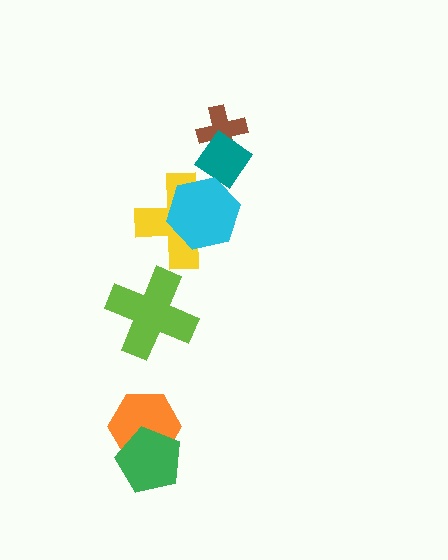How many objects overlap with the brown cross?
1 object overlaps with the brown cross.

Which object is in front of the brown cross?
The teal diamond is in front of the brown cross.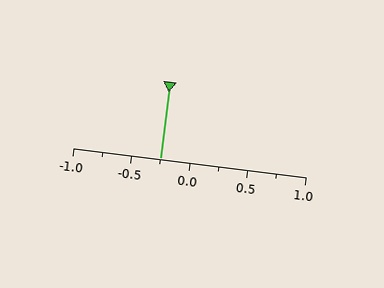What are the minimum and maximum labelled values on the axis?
The axis runs from -1.0 to 1.0.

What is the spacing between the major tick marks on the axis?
The major ticks are spaced 0.5 apart.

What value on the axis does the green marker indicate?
The marker indicates approximately -0.25.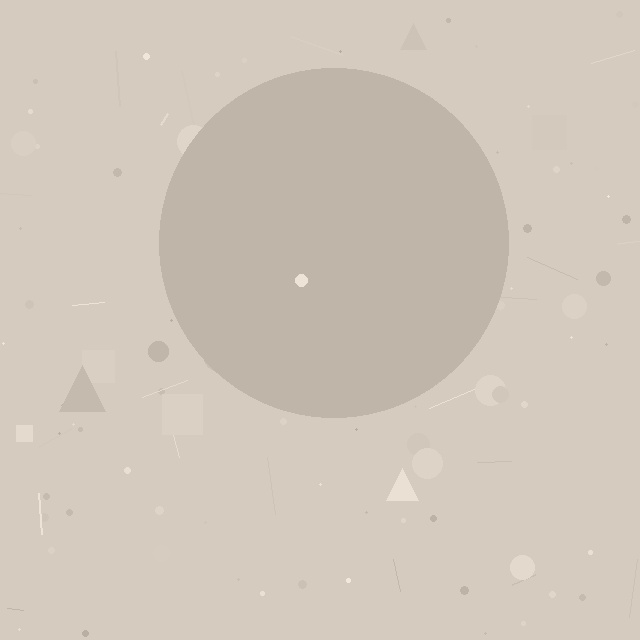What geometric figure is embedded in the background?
A circle is embedded in the background.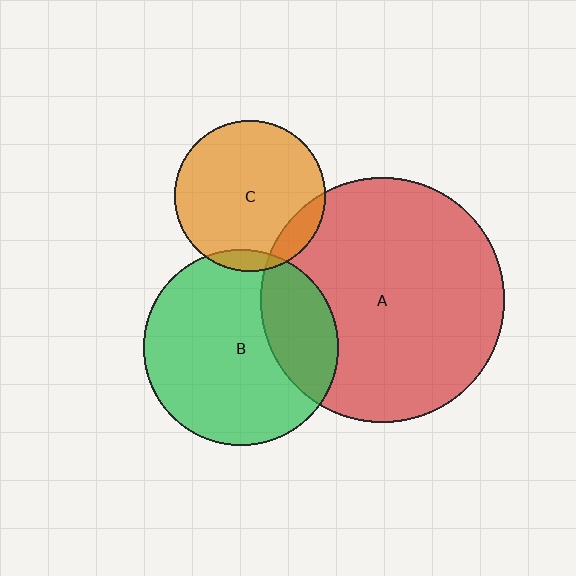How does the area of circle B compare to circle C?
Approximately 1.7 times.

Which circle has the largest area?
Circle A (red).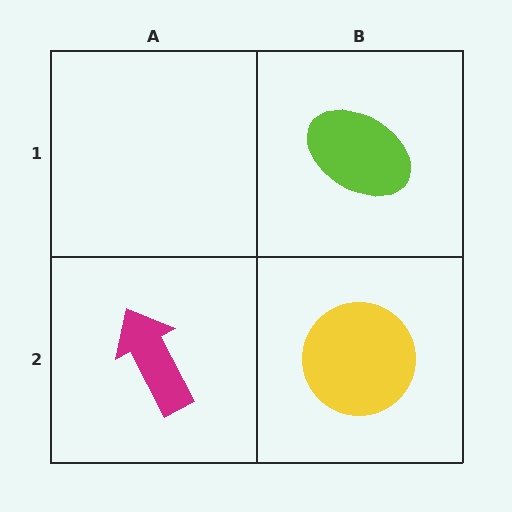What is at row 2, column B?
A yellow circle.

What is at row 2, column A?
A magenta arrow.